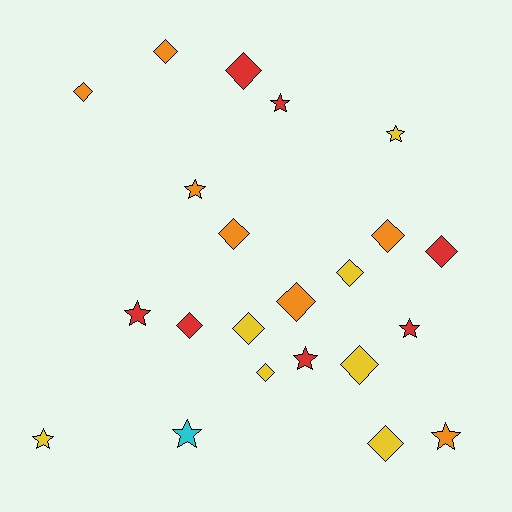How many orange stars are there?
There are 2 orange stars.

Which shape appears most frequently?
Diamond, with 13 objects.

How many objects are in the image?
There are 22 objects.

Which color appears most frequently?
Orange, with 7 objects.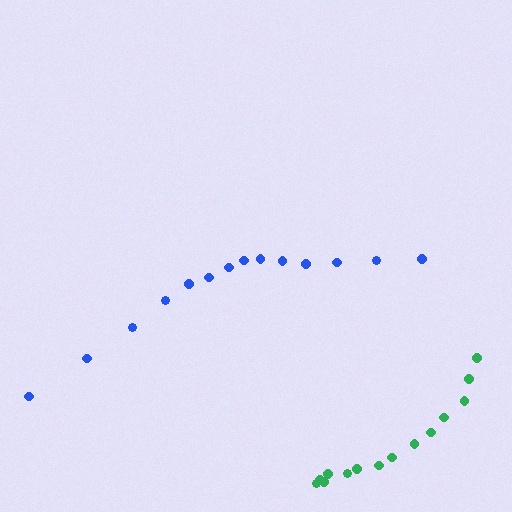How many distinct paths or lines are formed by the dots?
There are 2 distinct paths.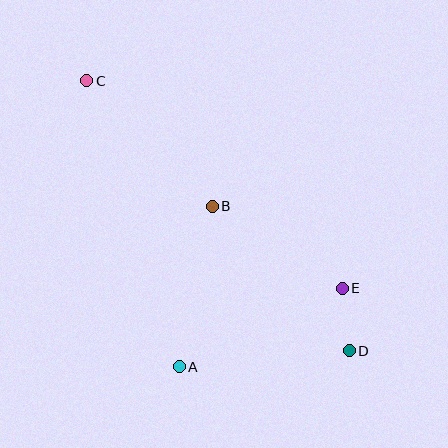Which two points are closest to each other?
Points D and E are closest to each other.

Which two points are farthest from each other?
Points C and D are farthest from each other.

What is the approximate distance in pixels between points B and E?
The distance between B and E is approximately 153 pixels.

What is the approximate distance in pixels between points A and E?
The distance between A and E is approximately 181 pixels.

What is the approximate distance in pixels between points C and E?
The distance between C and E is approximately 329 pixels.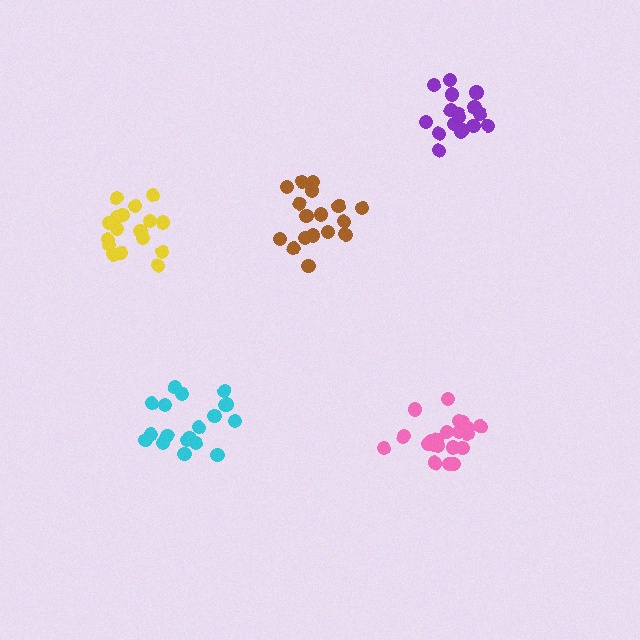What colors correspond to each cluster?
The clusters are colored: brown, pink, yellow, cyan, purple.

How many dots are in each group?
Group 1: 17 dots, Group 2: 21 dots, Group 3: 17 dots, Group 4: 19 dots, Group 5: 17 dots (91 total).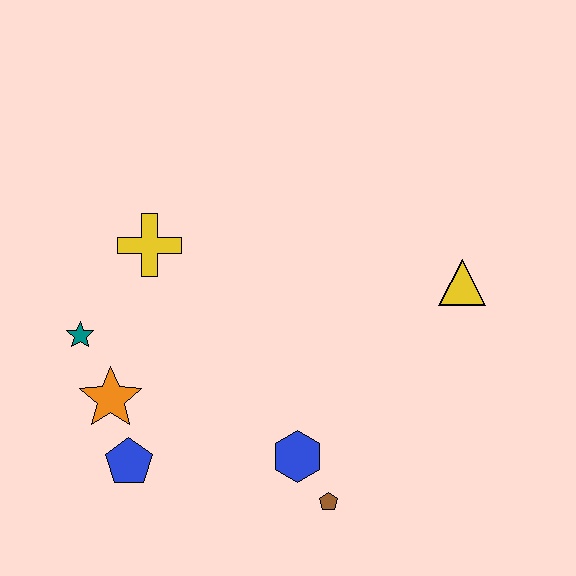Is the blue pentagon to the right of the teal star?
Yes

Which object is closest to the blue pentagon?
The orange star is closest to the blue pentagon.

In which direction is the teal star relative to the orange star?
The teal star is above the orange star.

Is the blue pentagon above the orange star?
No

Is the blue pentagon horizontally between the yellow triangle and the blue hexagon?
No